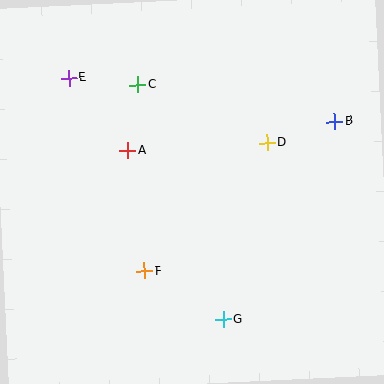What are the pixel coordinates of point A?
Point A is at (128, 151).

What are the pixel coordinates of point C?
Point C is at (137, 85).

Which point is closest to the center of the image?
Point A at (128, 151) is closest to the center.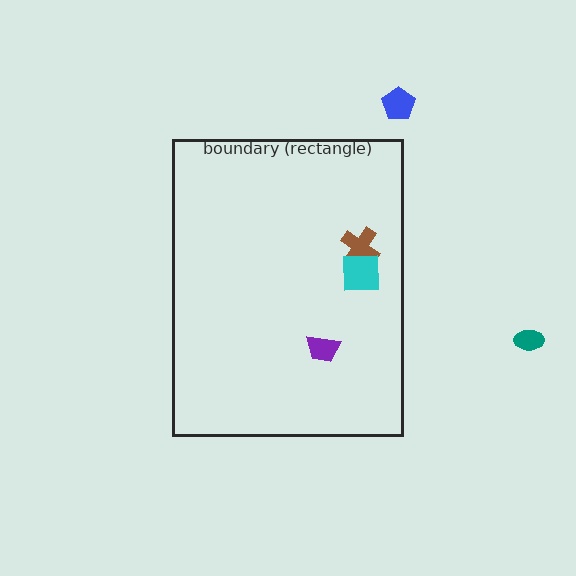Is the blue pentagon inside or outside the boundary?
Outside.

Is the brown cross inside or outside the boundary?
Inside.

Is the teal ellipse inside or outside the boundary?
Outside.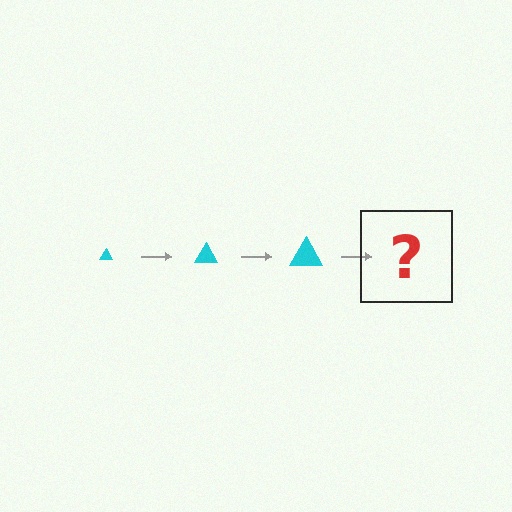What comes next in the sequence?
The next element should be a cyan triangle, larger than the previous one.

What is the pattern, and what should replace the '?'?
The pattern is that the triangle gets progressively larger each step. The '?' should be a cyan triangle, larger than the previous one.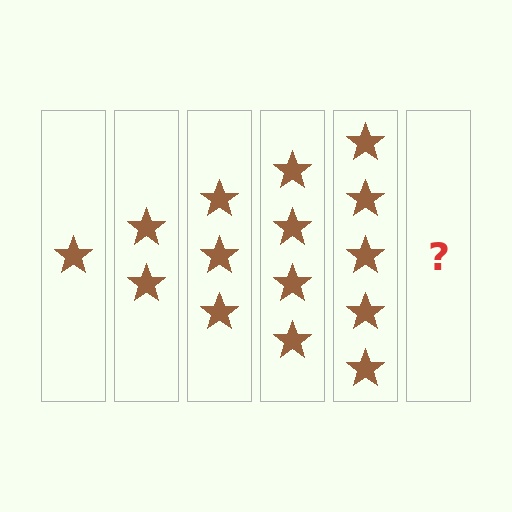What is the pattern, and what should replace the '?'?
The pattern is that each step adds one more star. The '?' should be 6 stars.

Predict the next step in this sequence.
The next step is 6 stars.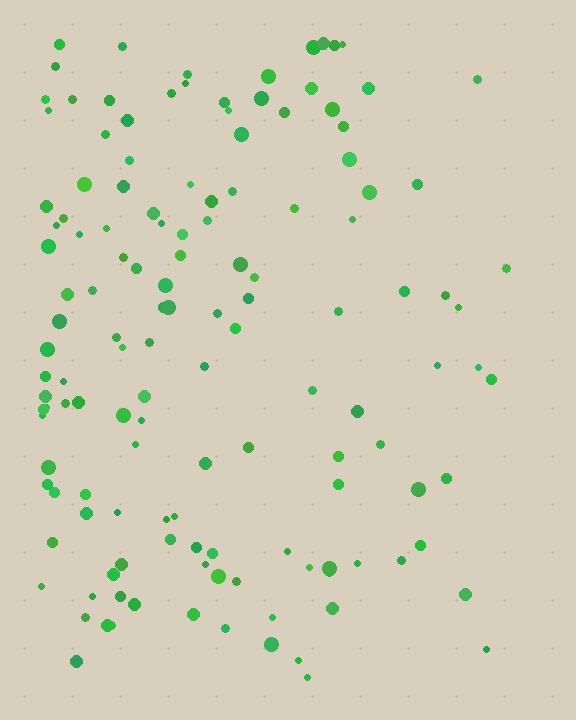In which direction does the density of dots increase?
From right to left, with the left side densest.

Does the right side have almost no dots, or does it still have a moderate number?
Still a moderate number, just noticeably fewer than the left.